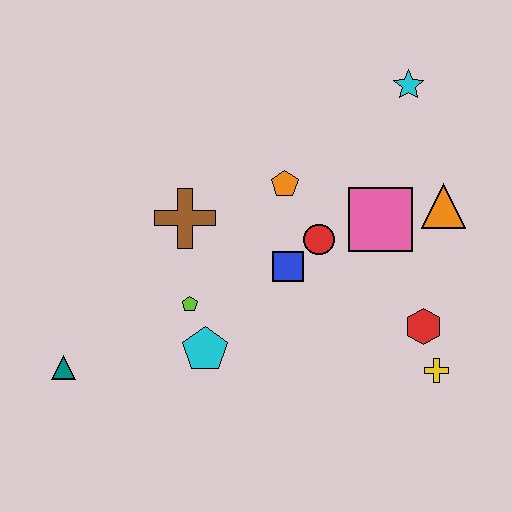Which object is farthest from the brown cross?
The yellow cross is farthest from the brown cross.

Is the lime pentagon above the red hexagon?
Yes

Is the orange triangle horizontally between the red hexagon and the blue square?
No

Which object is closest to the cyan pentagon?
The lime pentagon is closest to the cyan pentagon.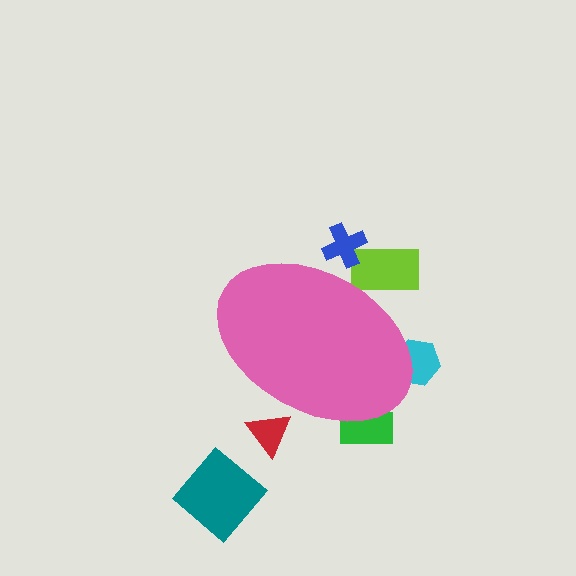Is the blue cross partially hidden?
Yes, the blue cross is partially hidden behind the pink ellipse.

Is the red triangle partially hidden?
Yes, the red triangle is partially hidden behind the pink ellipse.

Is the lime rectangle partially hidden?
Yes, the lime rectangle is partially hidden behind the pink ellipse.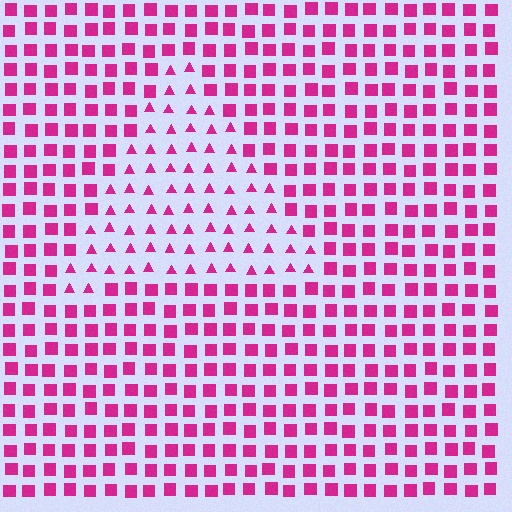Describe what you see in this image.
The image is filled with small magenta elements arranged in a uniform grid. A triangle-shaped region contains triangles, while the surrounding area contains squares. The boundary is defined purely by the change in element shape.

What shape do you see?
I see a triangle.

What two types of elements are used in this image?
The image uses triangles inside the triangle region and squares outside it.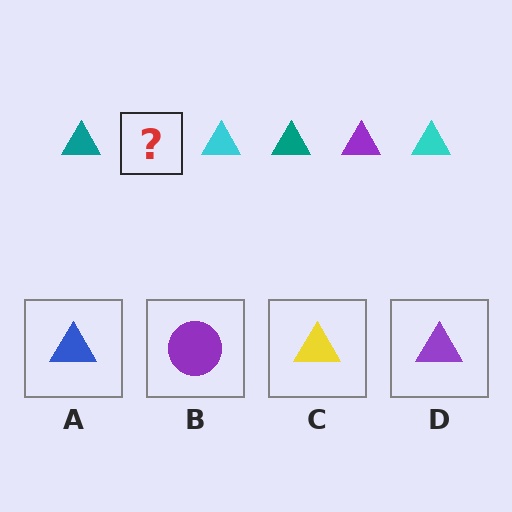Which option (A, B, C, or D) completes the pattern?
D.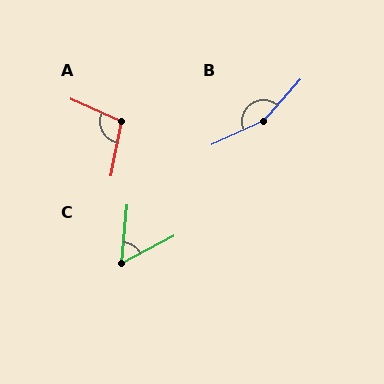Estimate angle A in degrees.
Approximately 102 degrees.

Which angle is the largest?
B, at approximately 156 degrees.